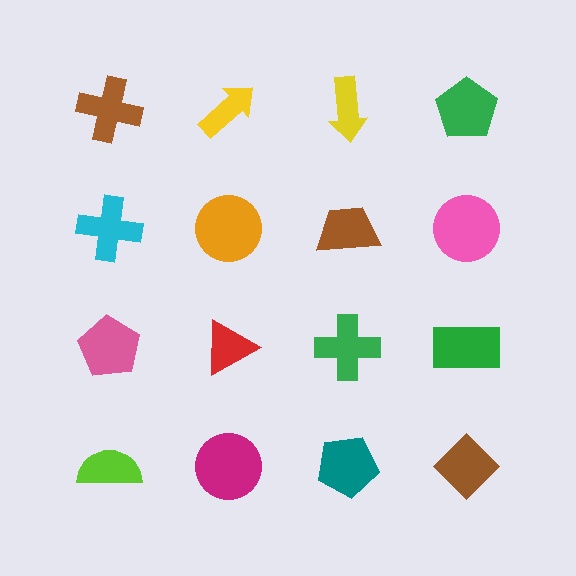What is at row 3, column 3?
A green cross.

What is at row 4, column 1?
A lime semicircle.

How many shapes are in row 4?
4 shapes.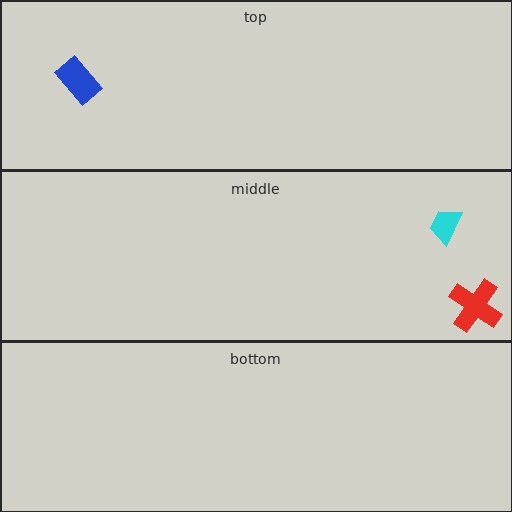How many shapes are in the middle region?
2.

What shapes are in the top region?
The blue rectangle.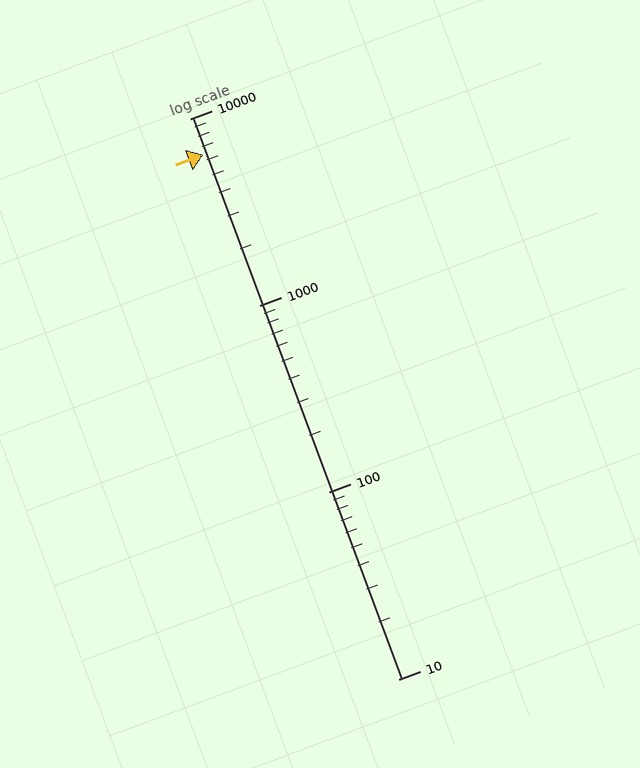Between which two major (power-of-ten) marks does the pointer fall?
The pointer is between 1000 and 10000.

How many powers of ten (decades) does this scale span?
The scale spans 3 decades, from 10 to 10000.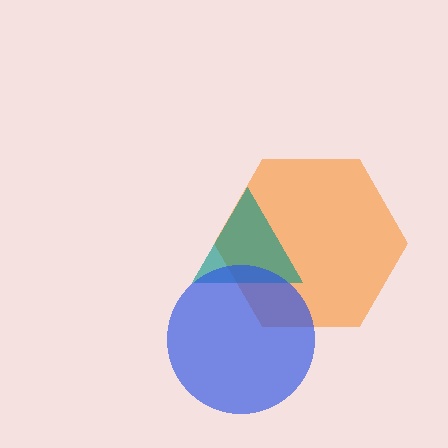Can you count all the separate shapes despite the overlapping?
Yes, there are 3 separate shapes.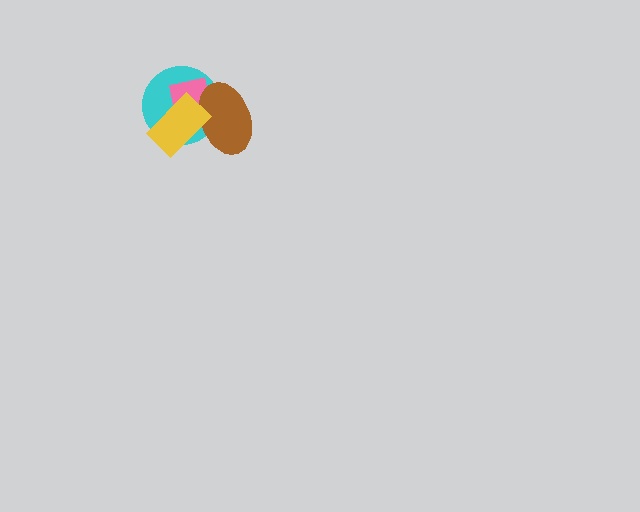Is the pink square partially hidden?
Yes, it is partially covered by another shape.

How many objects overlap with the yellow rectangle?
3 objects overlap with the yellow rectangle.